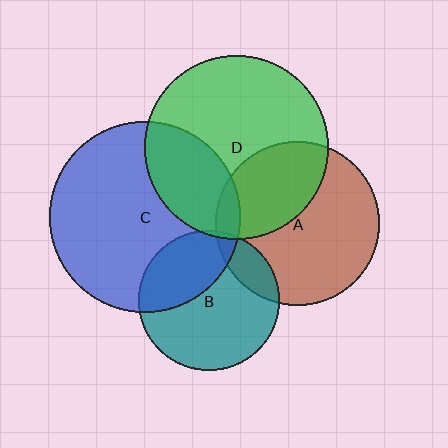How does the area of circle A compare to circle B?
Approximately 1.4 times.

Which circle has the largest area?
Circle C (blue).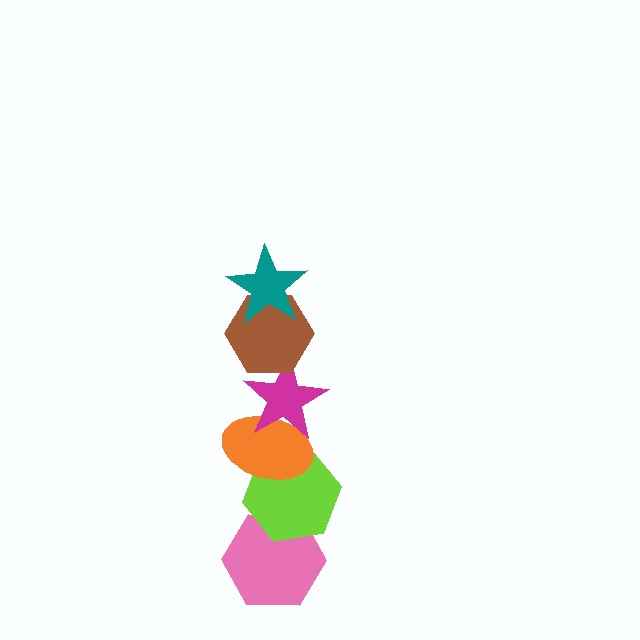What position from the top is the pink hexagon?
The pink hexagon is 6th from the top.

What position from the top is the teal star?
The teal star is 1st from the top.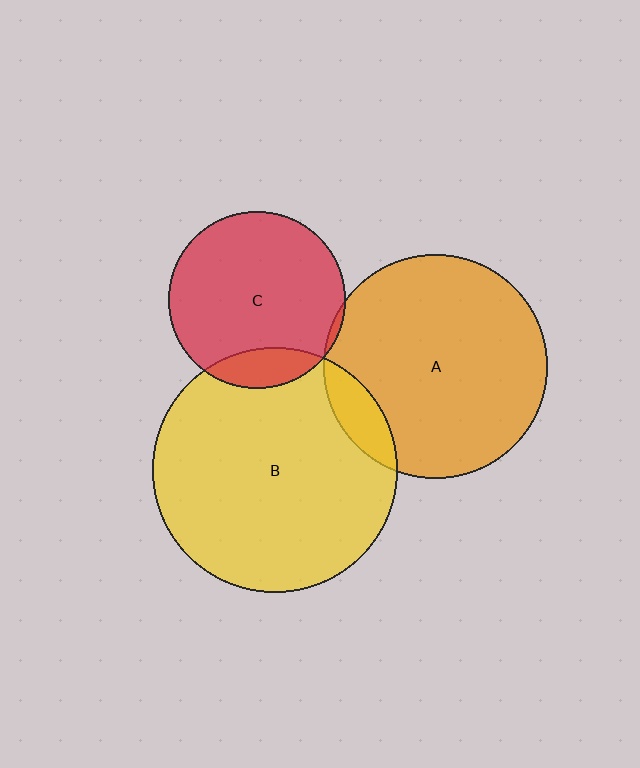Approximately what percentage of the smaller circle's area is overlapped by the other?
Approximately 5%.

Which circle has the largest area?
Circle B (yellow).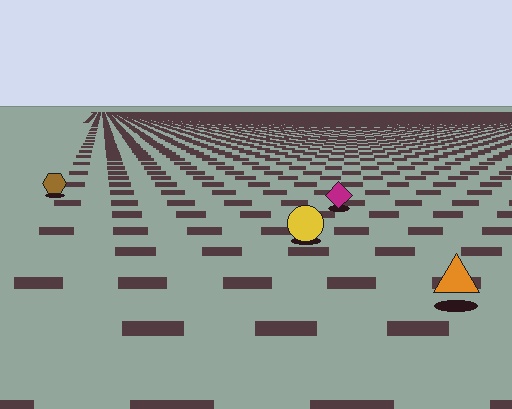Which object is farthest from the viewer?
The brown hexagon is farthest from the viewer. It appears smaller and the ground texture around it is denser.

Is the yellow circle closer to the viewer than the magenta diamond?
Yes. The yellow circle is closer — you can tell from the texture gradient: the ground texture is coarser near it.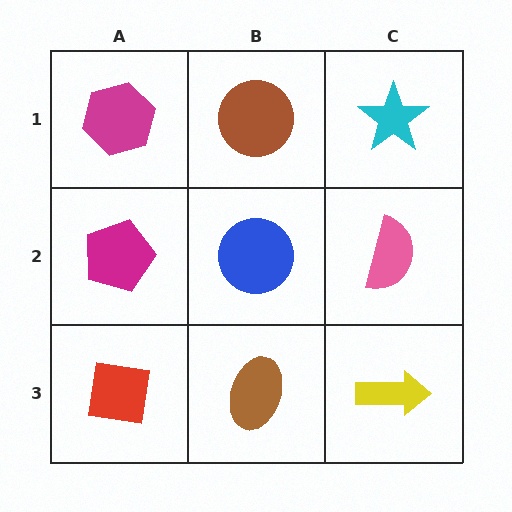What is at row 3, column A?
A red square.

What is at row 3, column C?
A yellow arrow.